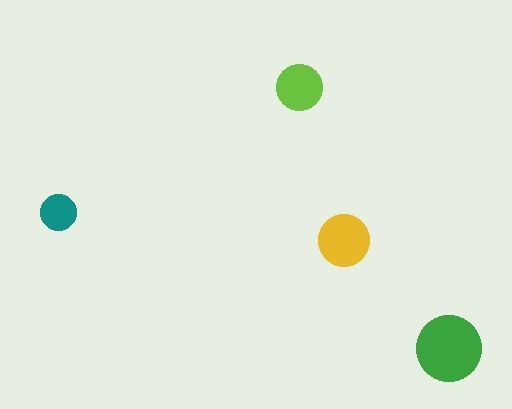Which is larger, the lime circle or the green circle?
The green one.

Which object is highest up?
The lime circle is topmost.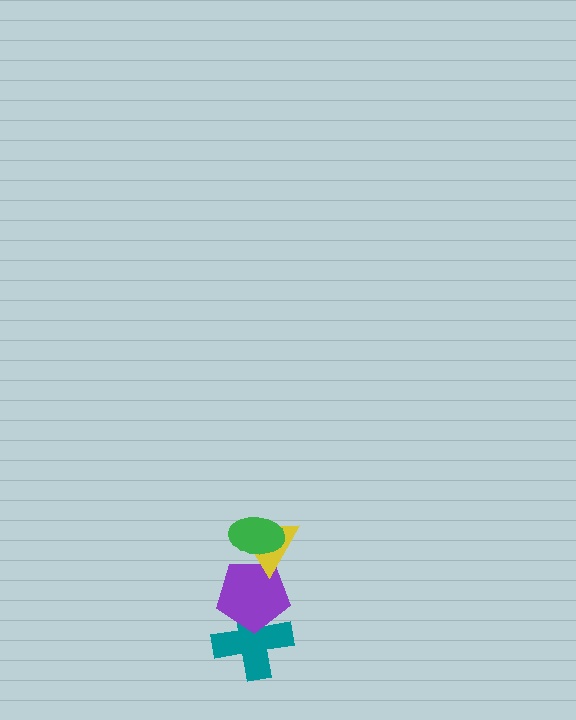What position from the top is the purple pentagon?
The purple pentagon is 3rd from the top.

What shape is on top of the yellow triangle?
The green ellipse is on top of the yellow triangle.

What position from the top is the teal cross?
The teal cross is 4th from the top.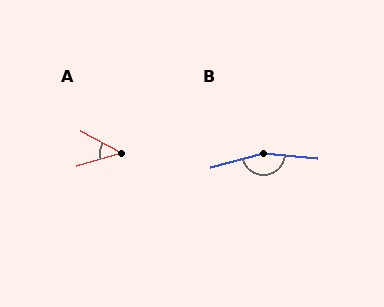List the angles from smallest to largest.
A (44°), B (160°).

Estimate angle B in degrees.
Approximately 160 degrees.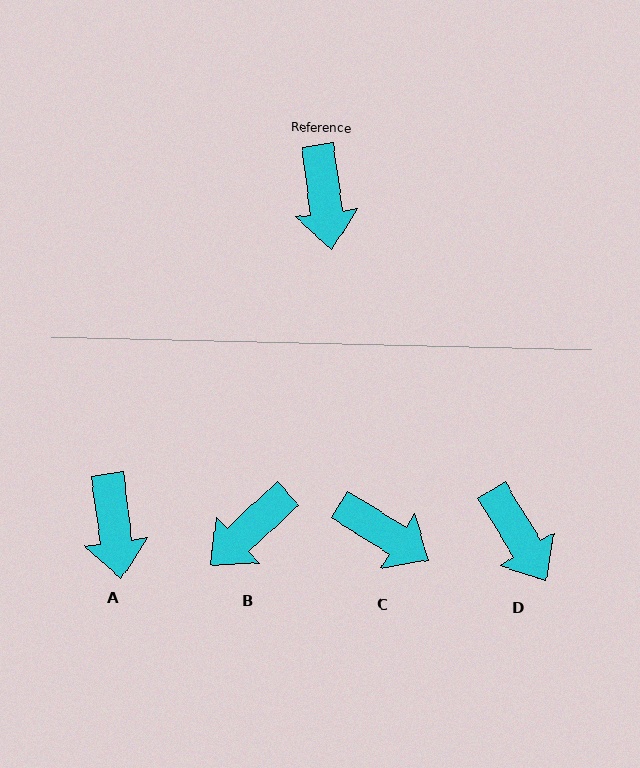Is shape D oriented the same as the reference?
No, it is off by about 23 degrees.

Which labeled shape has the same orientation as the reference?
A.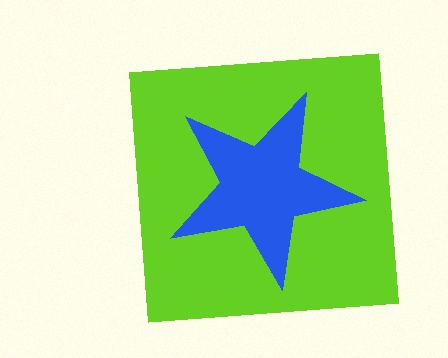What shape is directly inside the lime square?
The blue star.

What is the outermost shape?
The lime square.